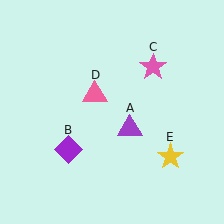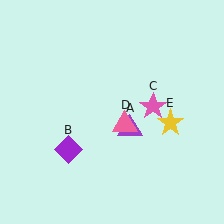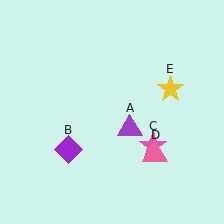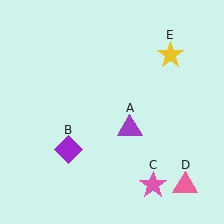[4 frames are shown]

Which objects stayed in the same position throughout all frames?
Purple triangle (object A) and purple diamond (object B) remained stationary.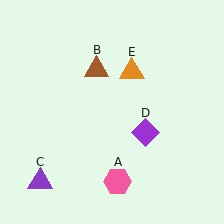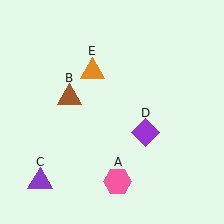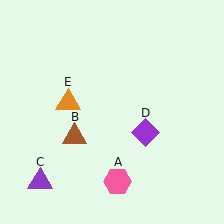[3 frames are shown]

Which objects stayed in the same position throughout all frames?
Pink hexagon (object A) and purple triangle (object C) and purple diamond (object D) remained stationary.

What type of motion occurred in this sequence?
The brown triangle (object B), orange triangle (object E) rotated counterclockwise around the center of the scene.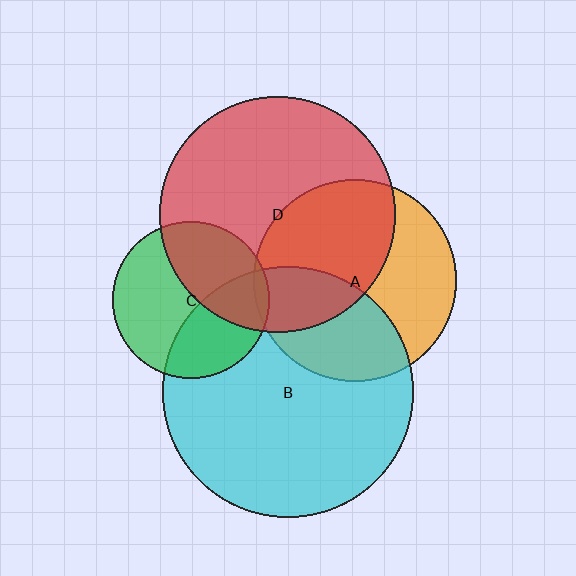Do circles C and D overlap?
Yes.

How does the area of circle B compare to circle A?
Approximately 1.5 times.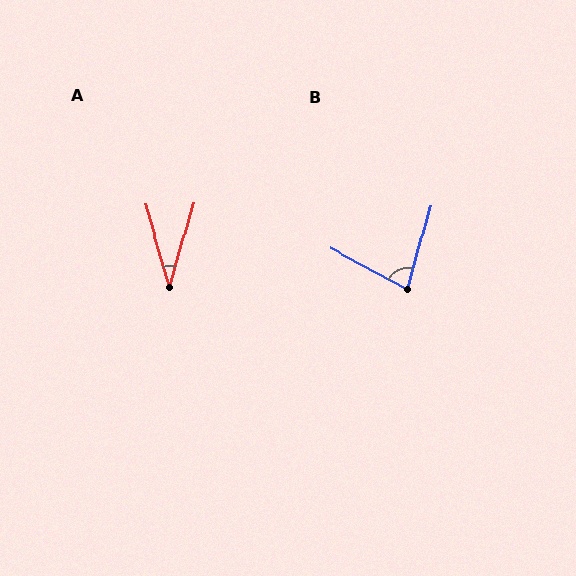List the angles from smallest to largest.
A (32°), B (77°).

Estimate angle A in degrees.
Approximately 32 degrees.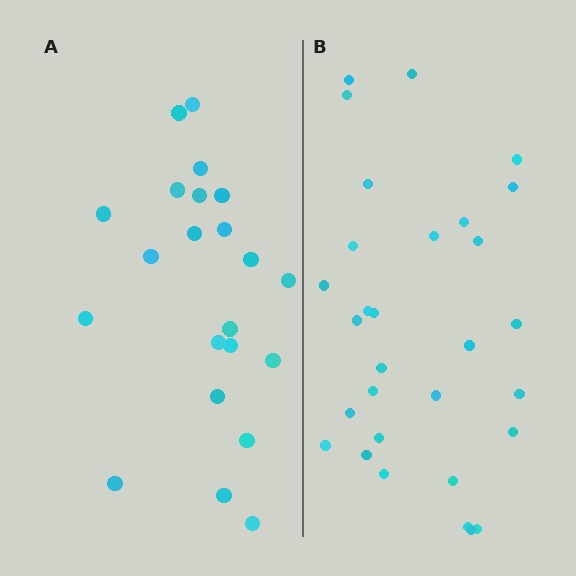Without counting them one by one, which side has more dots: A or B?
Region B (the right region) has more dots.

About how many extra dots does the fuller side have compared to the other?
Region B has roughly 8 or so more dots than region A.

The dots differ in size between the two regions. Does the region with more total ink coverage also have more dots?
No. Region A has more total ink coverage because its dots are larger, but region B actually contains more individual dots. Total area can be misleading — the number of items is what matters here.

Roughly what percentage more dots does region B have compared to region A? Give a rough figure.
About 35% more.